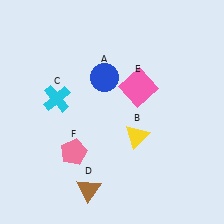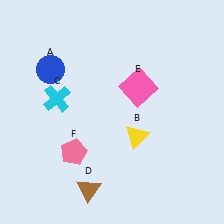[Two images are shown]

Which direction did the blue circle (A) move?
The blue circle (A) moved left.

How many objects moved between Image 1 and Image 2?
1 object moved between the two images.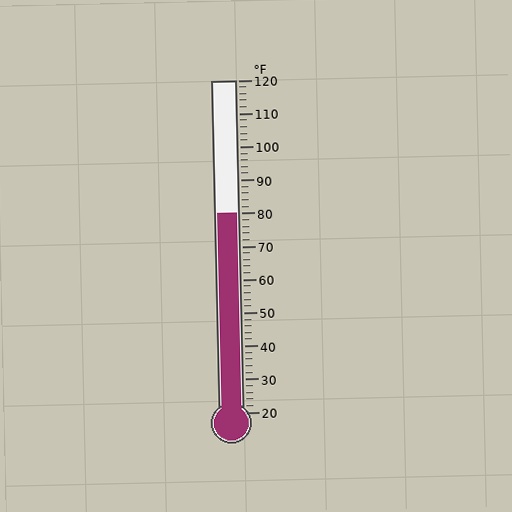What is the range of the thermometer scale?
The thermometer scale ranges from 20°F to 120°F.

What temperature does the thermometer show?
The thermometer shows approximately 80°F.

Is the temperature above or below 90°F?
The temperature is below 90°F.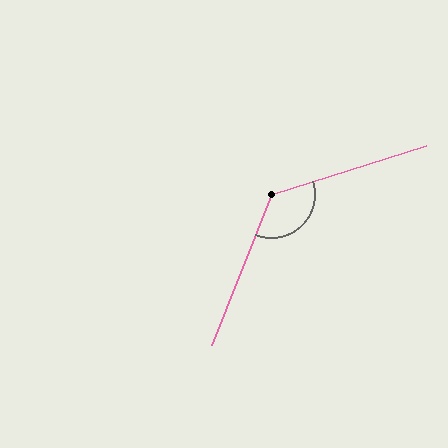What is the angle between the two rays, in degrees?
Approximately 129 degrees.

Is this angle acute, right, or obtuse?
It is obtuse.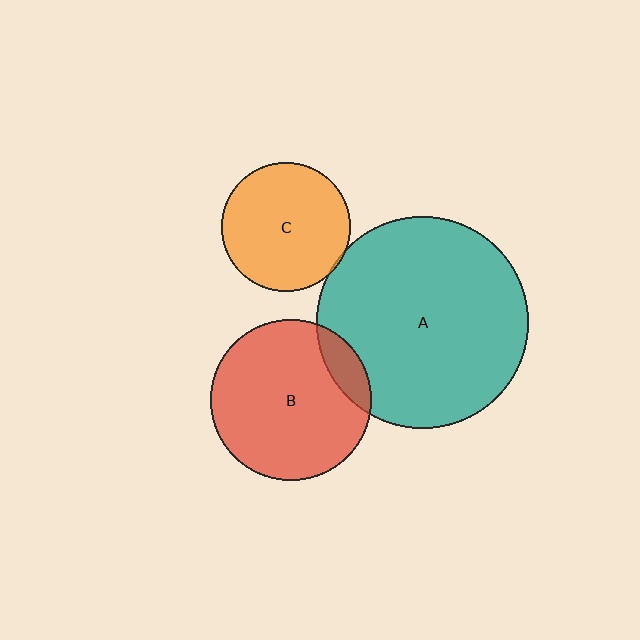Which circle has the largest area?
Circle A (teal).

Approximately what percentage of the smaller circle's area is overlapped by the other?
Approximately 5%.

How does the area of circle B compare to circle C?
Approximately 1.6 times.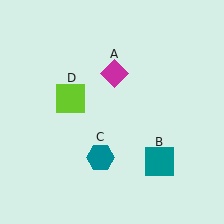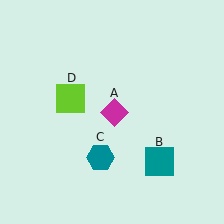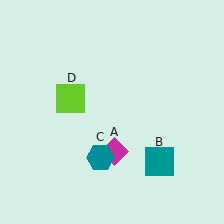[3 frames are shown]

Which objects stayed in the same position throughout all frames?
Teal square (object B) and teal hexagon (object C) and lime square (object D) remained stationary.